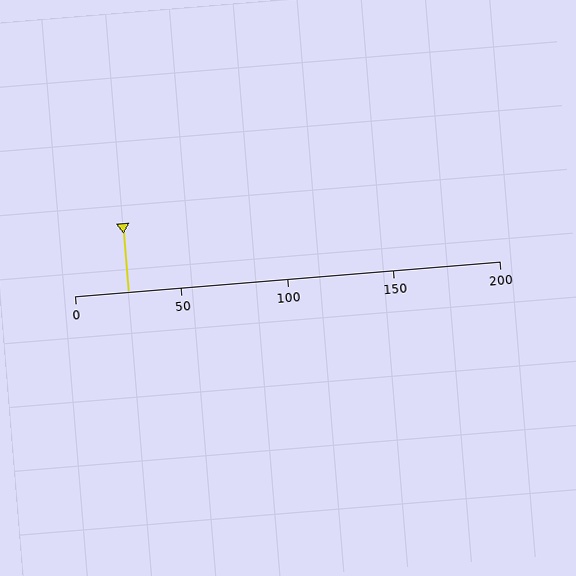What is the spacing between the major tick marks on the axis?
The major ticks are spaced 50 apart.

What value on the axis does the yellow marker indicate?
The marker indicates approximately 25.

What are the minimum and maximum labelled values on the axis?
The axis runs from 0 to 200.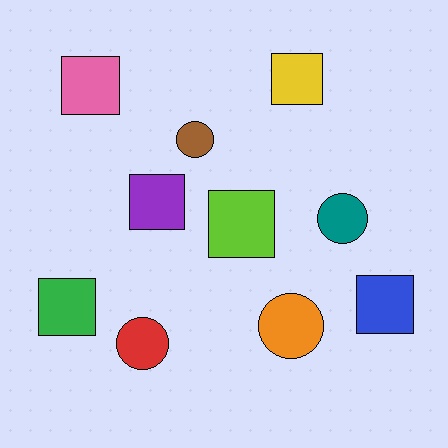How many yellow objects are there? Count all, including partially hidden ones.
There is 1 yellow object.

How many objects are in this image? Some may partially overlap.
There are 10 objects.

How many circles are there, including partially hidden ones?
There are 4 circles.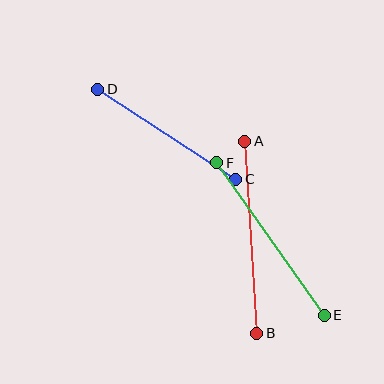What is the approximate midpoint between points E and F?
The midpoint is at approximately (270, 239) pixels.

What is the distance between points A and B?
The distance is approximately 192 pixels.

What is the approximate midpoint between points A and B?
The midpoint is at approximately (251, 237) pixels.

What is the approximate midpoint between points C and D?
The midpoint is at approximately (167, 134) pixels.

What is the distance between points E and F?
The distance is approximately 186 pixels.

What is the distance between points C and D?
The distance is approximately 165 pixels.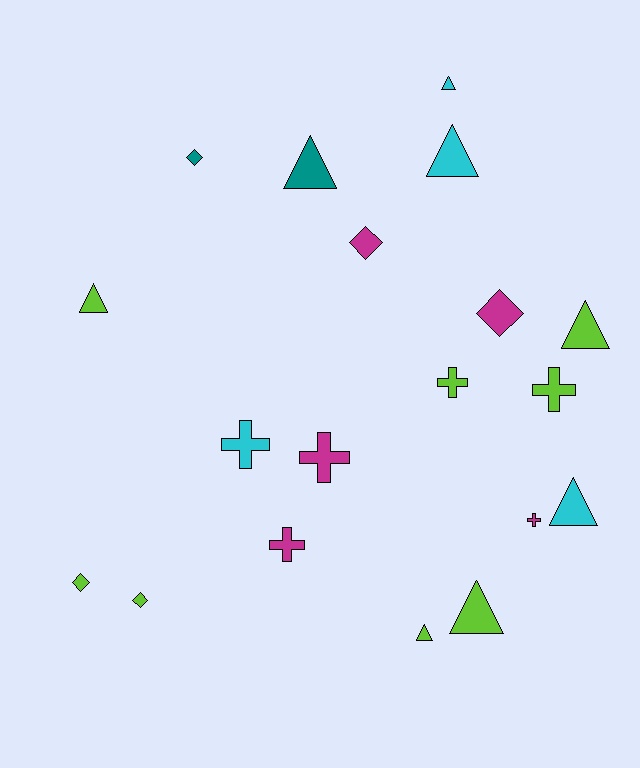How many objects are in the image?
There are 19 objects.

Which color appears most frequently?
Lime, with 8 objects.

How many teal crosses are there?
There are no teal crosses.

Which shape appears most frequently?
Triangle, with 8 objects.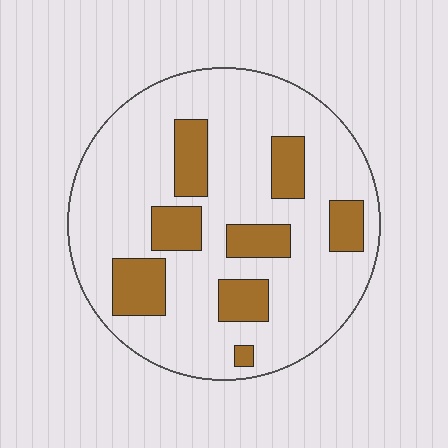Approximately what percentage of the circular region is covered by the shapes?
Approximately 20%.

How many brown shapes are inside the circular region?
8.